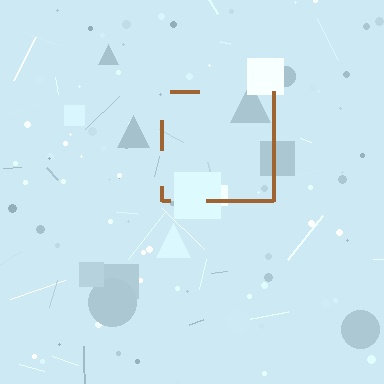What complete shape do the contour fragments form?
The contour fragments form a square.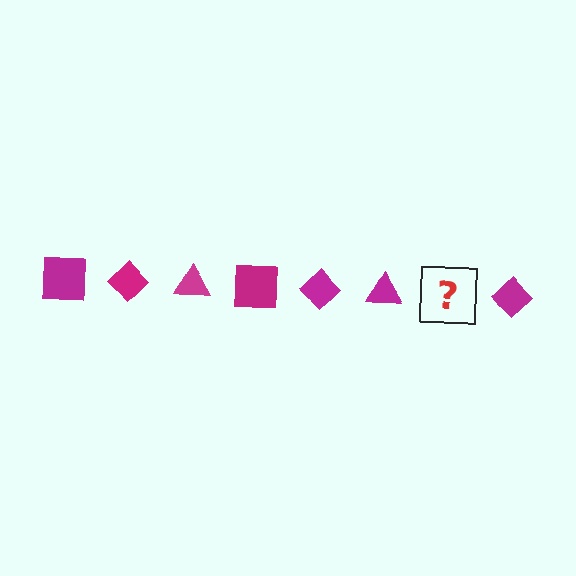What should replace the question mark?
The question mark should be replaced with a magenta square.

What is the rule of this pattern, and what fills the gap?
The rule is that the pattern cycles through square, diamond, triangle shapes in magenta. The gap should be filled with a magenta square.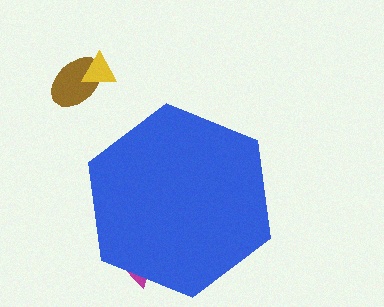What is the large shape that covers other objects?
A blue hexagon.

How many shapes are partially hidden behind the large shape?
1 shape is partially hidden.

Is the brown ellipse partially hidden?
No, the brown ellipse is fully visible.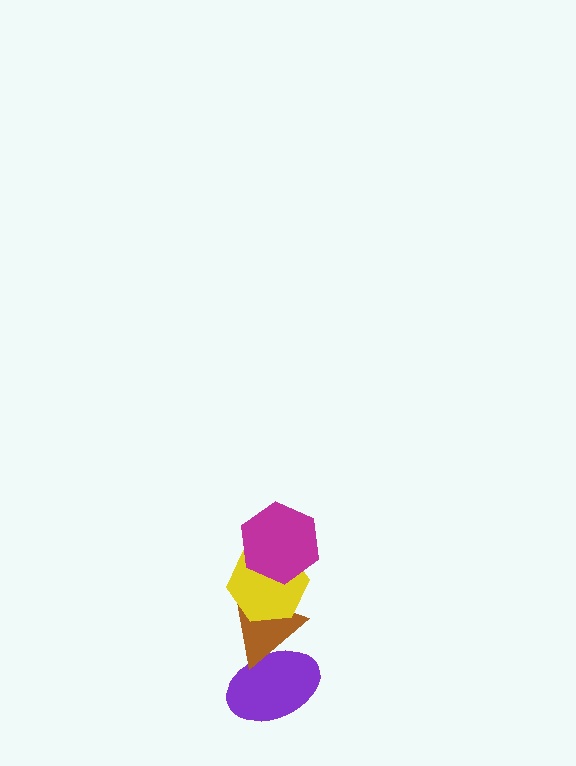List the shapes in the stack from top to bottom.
From top to bottom: the magenta hexagon, the yellow hexagon, the brown triangle, the purple ellipse.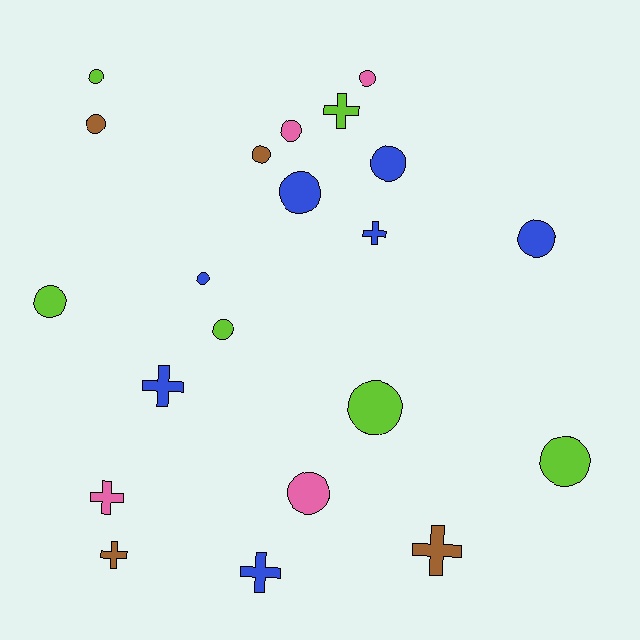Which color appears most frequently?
Blue, with 7 objects.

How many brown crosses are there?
There are 2 brown crosses.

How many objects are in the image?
There are 21 objects.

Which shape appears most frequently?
Circle, with 14 objects.